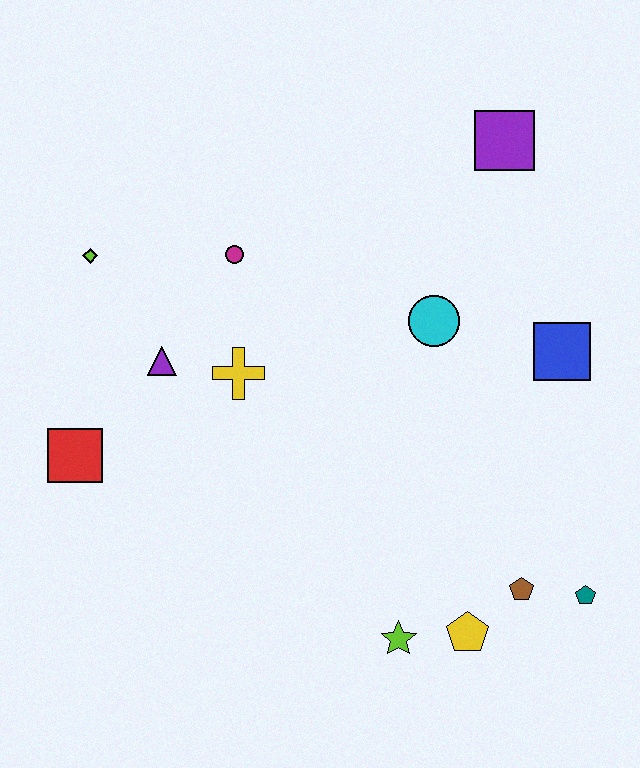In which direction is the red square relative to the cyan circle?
The red square is to the left of the cyan circle.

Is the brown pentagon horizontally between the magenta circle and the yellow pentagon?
No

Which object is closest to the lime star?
The yellow pentagon is closest to the lime star.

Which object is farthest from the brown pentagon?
The lime diamond is farthest from the brown pentagon.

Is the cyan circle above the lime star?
Yes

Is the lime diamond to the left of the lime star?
Yes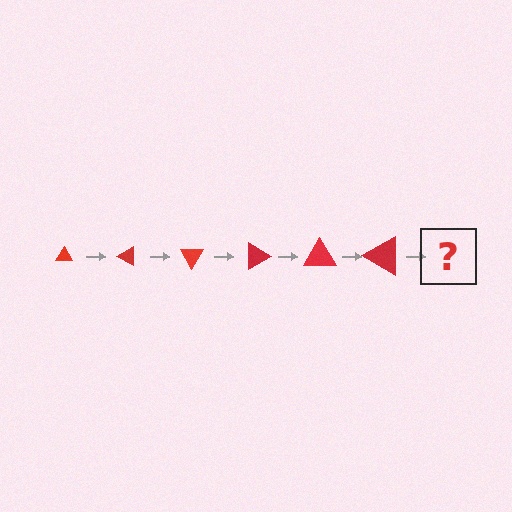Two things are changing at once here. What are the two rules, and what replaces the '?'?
The two rules are that the triangle grows larger each step and it rotates 30 degrees each step. The '?' should be a triangle, larger than the previous one and rotated 180 degrees from the start.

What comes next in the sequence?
The next element should be a triangle, larger than the previous one and rotated 180 degrees from the start.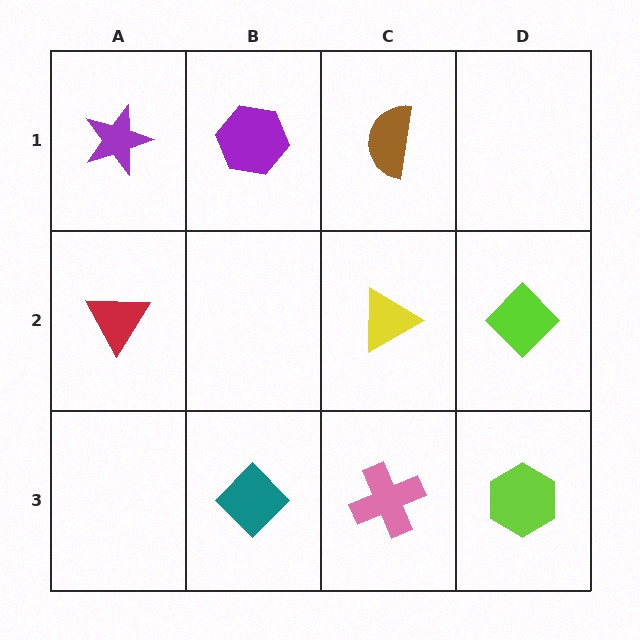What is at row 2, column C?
A yellow triangle.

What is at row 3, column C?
A pink cross.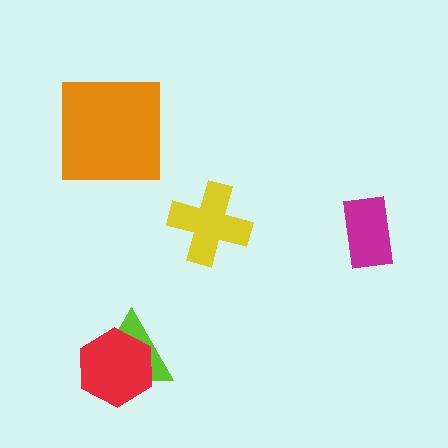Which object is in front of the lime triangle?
The red hexagon is in front of the lime triangle.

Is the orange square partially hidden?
No, no other shape covers it.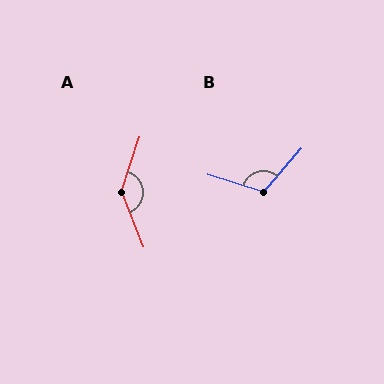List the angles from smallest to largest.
B (113°), A (140°).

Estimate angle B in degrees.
Approximately 113 degrees.